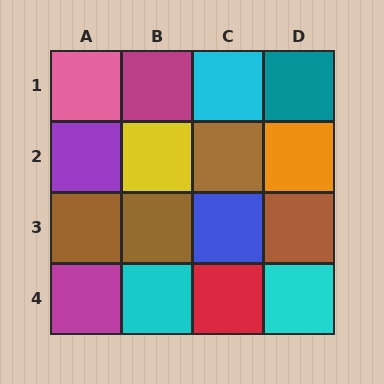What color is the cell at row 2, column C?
Brown.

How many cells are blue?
1 cell is blue.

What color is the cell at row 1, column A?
Pink.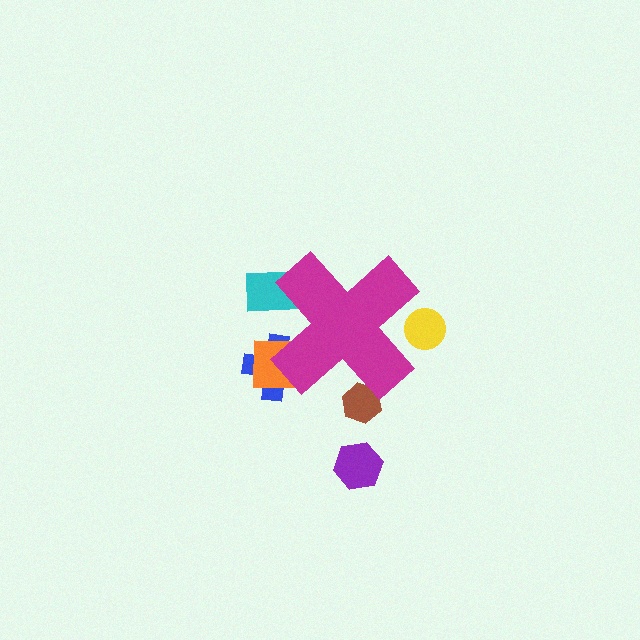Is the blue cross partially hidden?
Yes, the blue cross is partially hidden behind the magenta cross.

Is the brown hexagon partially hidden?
Yes, the brown hexagon is partially hidden behind the magenta cross.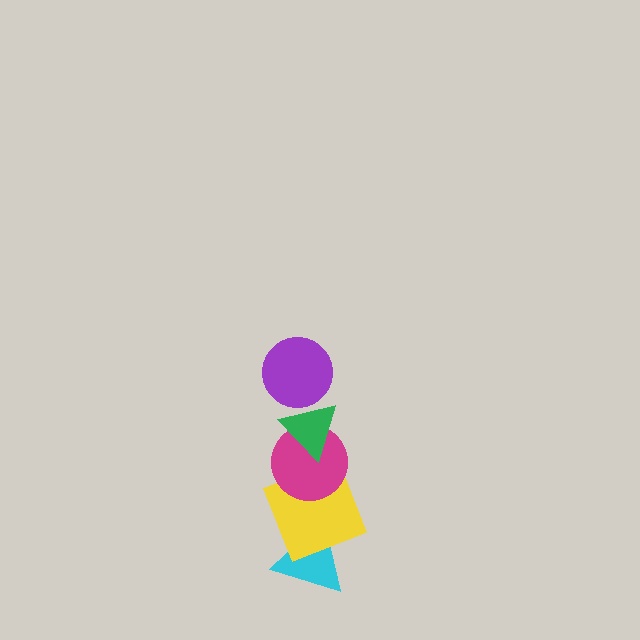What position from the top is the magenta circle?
The magenta circle is 3rd from the top.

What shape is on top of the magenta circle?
The green triangle is on top of the magenta circle.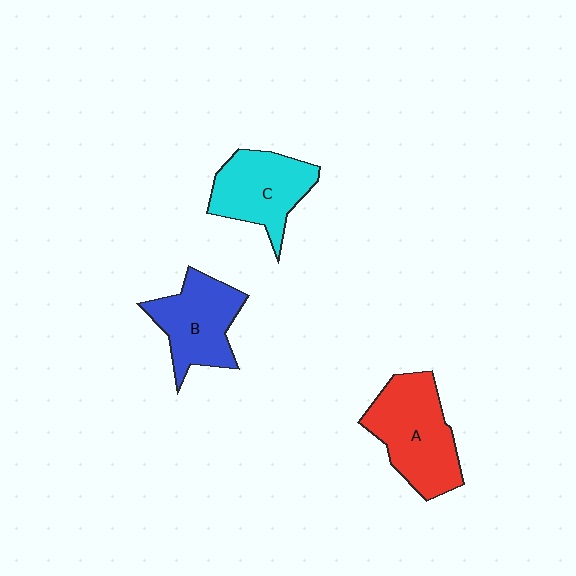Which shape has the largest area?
Shape A (red).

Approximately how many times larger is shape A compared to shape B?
Approximately 1.2 times.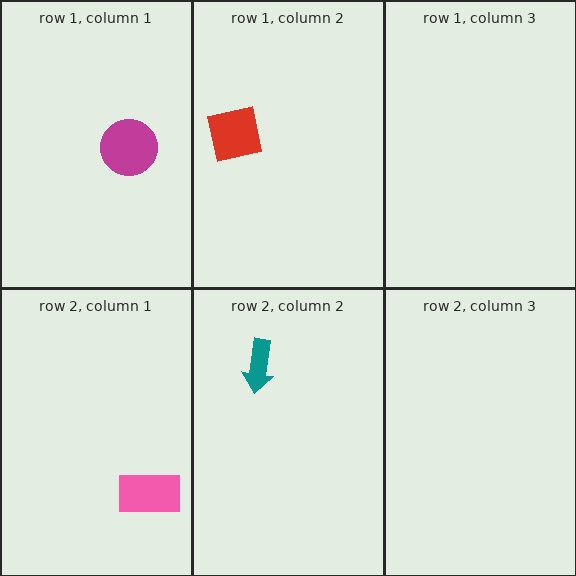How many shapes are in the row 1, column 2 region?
1.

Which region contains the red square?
The row 1, column 2 region.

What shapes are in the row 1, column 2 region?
The red square.